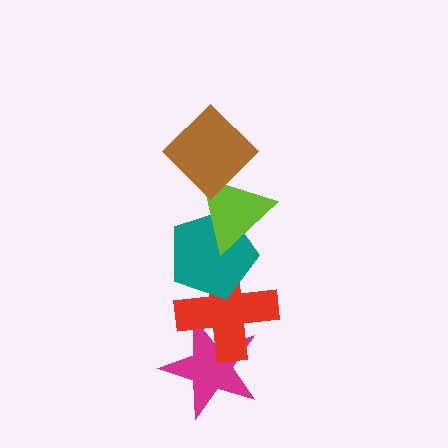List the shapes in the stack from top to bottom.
From top to bottom: the brown diamond, the lime triangle, the teal pentagon, the red cross, the magenta star.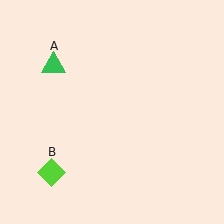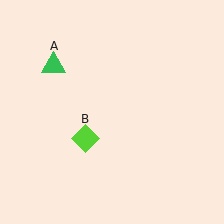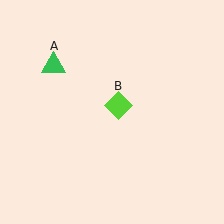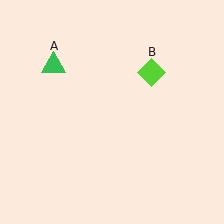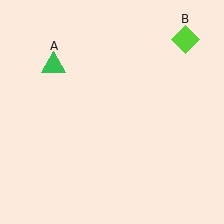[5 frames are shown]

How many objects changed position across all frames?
1 object changed position: lime diamond (object B).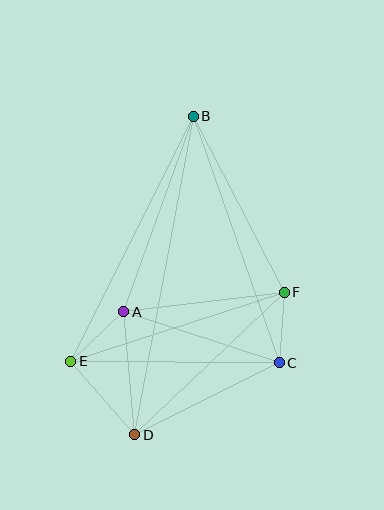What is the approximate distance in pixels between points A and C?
The distance between A and C is approximately 164 pixels.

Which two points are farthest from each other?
Points B and D are farthest from each other.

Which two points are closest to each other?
Points C and F are closest to each other.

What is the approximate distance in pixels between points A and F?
The distance between A and F is approximately 162 pixels.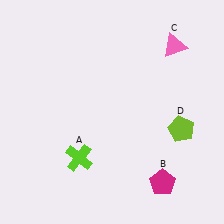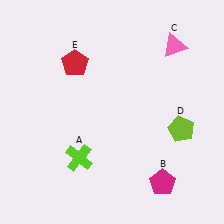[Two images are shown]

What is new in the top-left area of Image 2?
A red pentagon (E) was added in the top-left area of Image 2.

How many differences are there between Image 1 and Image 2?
There is 1 difference between the two images.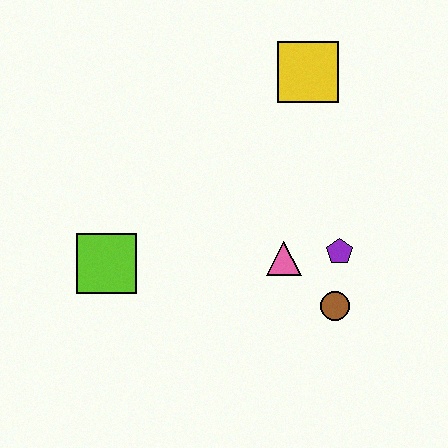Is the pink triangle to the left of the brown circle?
Yes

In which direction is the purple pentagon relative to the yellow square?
The purple pentagon is below the yellow square.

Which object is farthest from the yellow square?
The lime square is farthest from the yellow square.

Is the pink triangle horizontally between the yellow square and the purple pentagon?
No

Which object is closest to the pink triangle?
The purple pentagon is closest to the pink triangle.